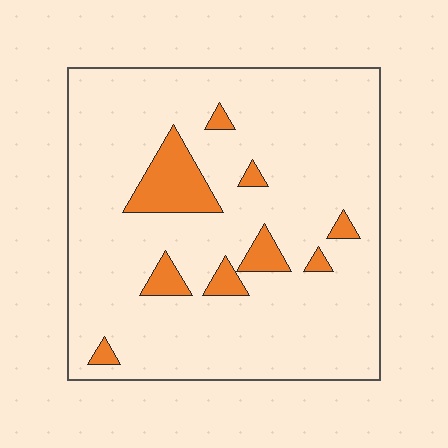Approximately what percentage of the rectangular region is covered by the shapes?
Approximately 10%.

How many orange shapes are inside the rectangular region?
9.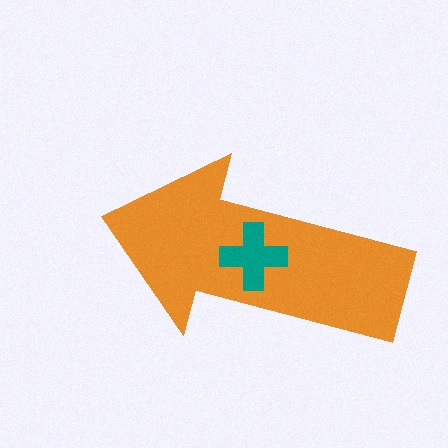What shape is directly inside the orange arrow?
The teal cross.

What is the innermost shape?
The teal cross.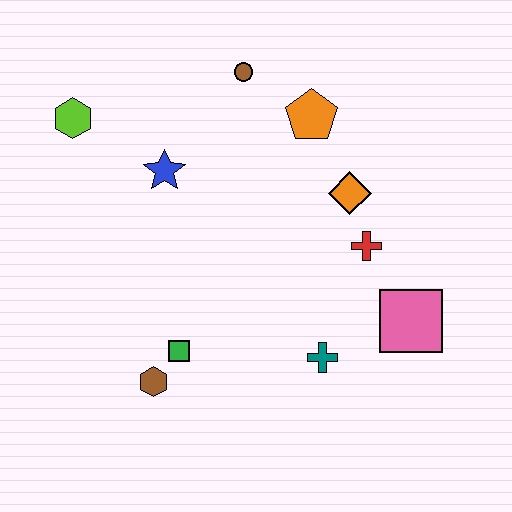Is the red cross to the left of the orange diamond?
No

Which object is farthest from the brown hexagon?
The brown circle is farthest from the brown hexagon.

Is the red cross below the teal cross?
No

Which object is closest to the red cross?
The orange diamond is closest to the red cross.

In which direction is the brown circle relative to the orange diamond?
The brown circle is above the orange diamond.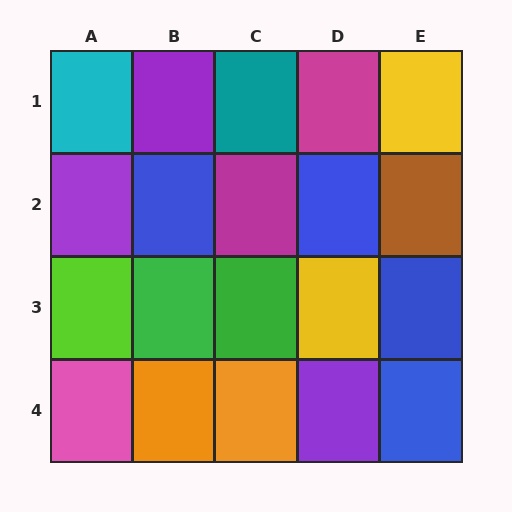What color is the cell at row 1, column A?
Cyan.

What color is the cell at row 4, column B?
Orange.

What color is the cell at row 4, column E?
Blue.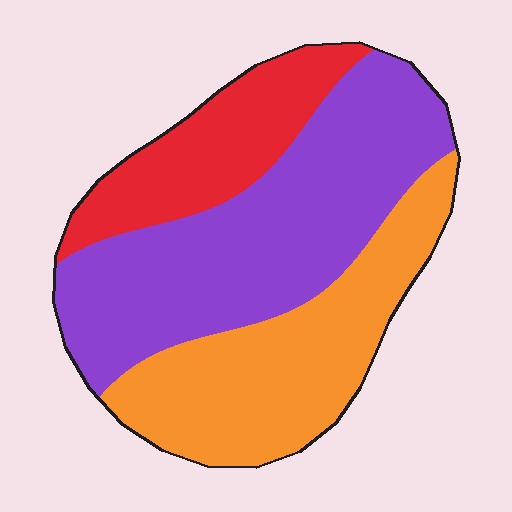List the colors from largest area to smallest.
From largest to smallest: purple, orange, red.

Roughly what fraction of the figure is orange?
Orange takes up about one third (1/3) of the figure.